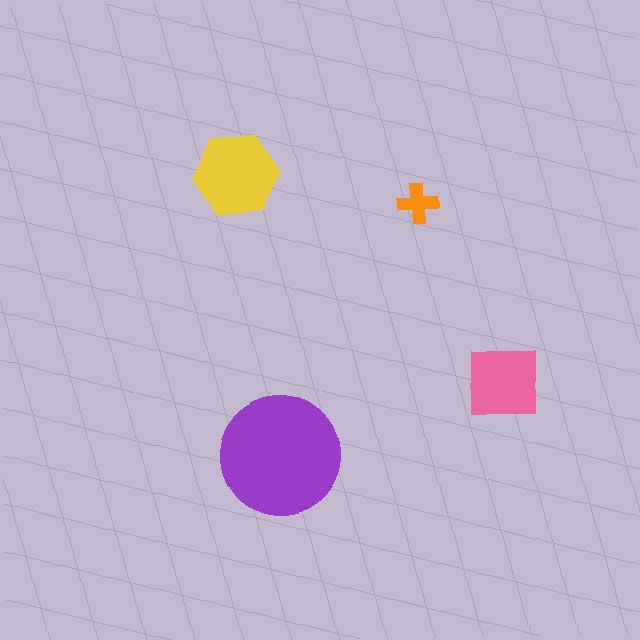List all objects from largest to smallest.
The purple circle, the yellow hexagon, the pink square, the orange cross.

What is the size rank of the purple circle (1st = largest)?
1st.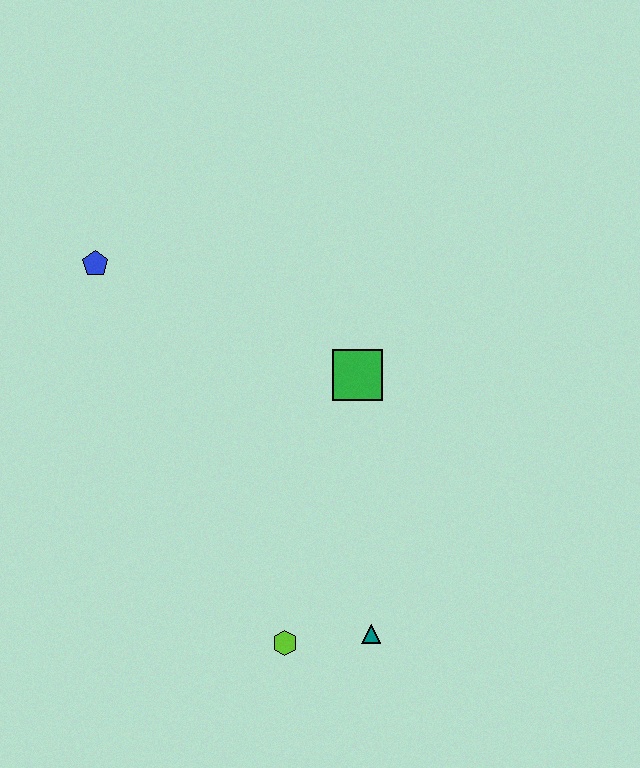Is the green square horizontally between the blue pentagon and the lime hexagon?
No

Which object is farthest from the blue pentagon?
The teal triangle is farthest from the blue pentagon.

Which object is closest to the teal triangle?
The lime hexagon is closest to the teal triangle.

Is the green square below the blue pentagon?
Yes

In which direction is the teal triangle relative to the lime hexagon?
The teal triangle is to the right of the lime hexagon.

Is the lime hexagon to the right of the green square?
No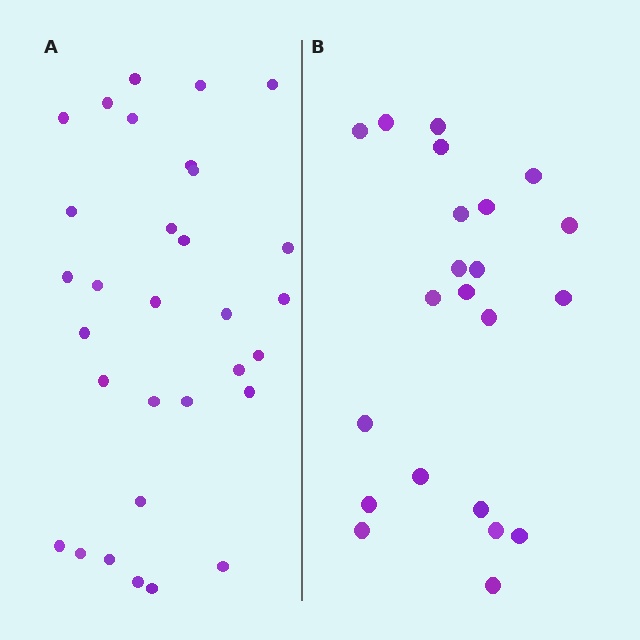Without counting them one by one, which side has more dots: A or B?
Region A (the left region) has more dots.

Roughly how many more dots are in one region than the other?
Region A has roughly 8 or so more dots than region B.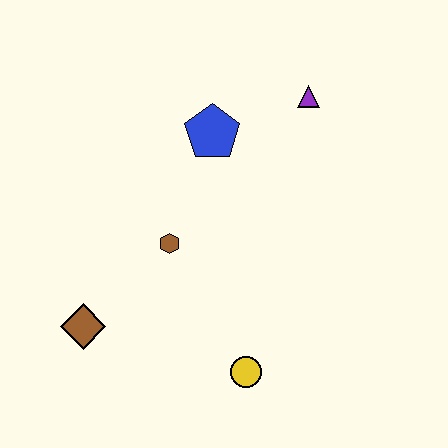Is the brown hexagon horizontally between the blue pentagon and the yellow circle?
No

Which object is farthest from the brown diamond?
The purple triangle is farthest from the brown diamond.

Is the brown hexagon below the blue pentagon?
Yes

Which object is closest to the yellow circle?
The brown hexagon is closest to the yellow circle.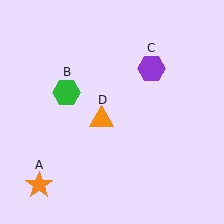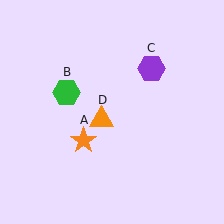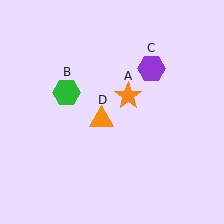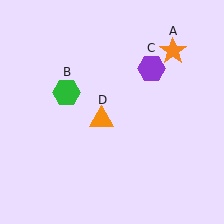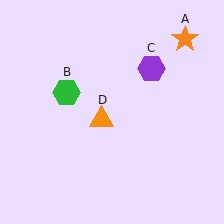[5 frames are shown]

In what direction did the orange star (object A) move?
The orange star (object A) moved up and to the right.